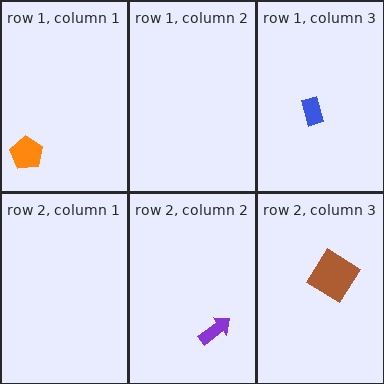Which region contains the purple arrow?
The row 2, column 2 region.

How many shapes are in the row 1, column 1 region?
1.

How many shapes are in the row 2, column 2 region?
1.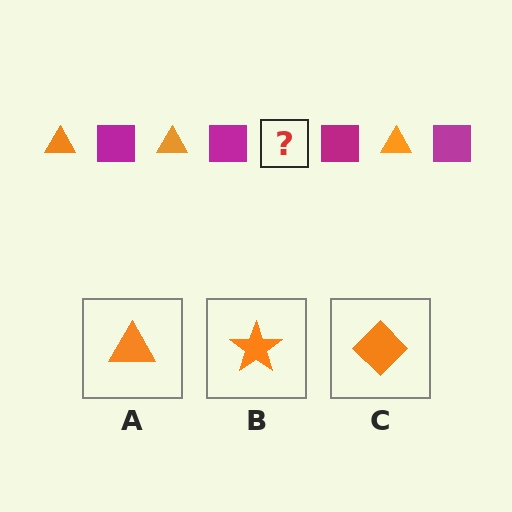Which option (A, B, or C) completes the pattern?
A.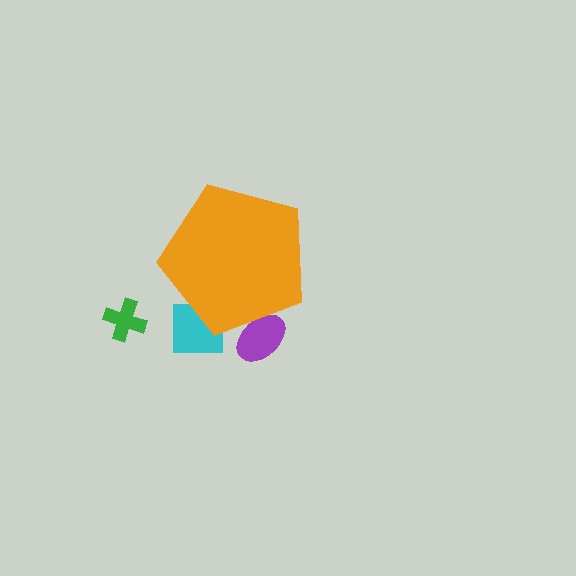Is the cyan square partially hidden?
Yes, the cyan square is partially hidden behind the orange pentagon.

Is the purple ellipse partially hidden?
Yes, the purple ellipse is partially hidden behind the orange pentagon.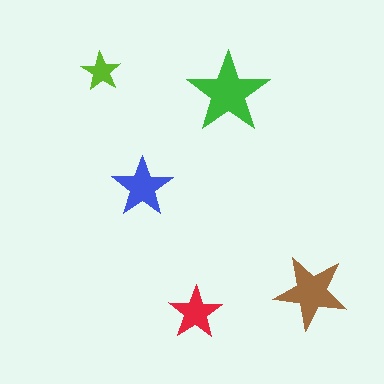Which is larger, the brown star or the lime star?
The brown one.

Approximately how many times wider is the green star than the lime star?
About 2 times wider.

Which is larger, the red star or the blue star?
The blue one.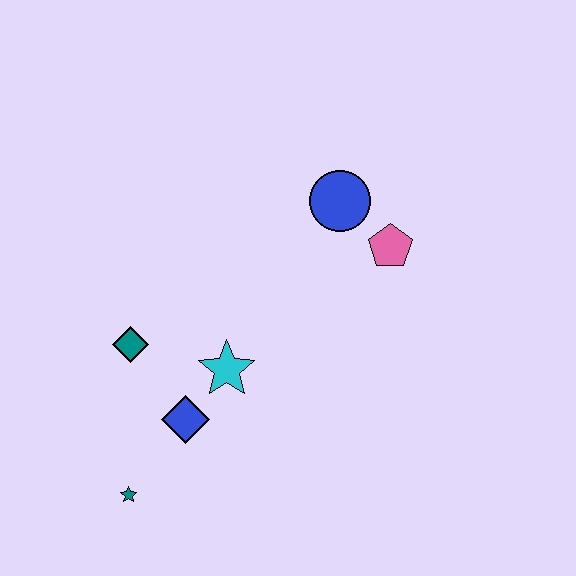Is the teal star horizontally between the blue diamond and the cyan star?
No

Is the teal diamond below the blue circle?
Yes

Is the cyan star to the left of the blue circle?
Yes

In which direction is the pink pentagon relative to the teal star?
The pink pentagon is to the right of the teal star.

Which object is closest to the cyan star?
The blue diamond is closest to the cyan star.